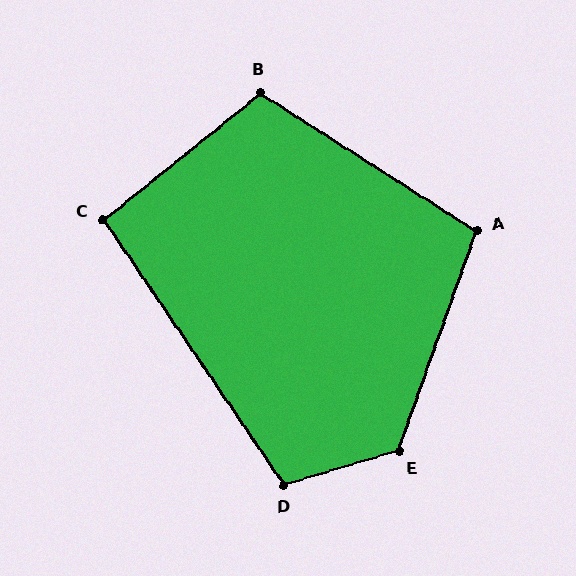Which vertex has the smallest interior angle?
C, at approximately 95 degrees.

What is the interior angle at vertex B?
Approximately 108 degrees (obtuse).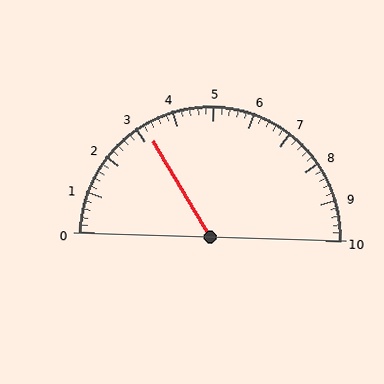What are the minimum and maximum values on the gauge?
The gauge ranges from 0 to 10.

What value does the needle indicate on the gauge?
The needle indicates approximately 3.2.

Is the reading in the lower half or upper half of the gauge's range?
The reading is in the lower half of the range (0 to 10).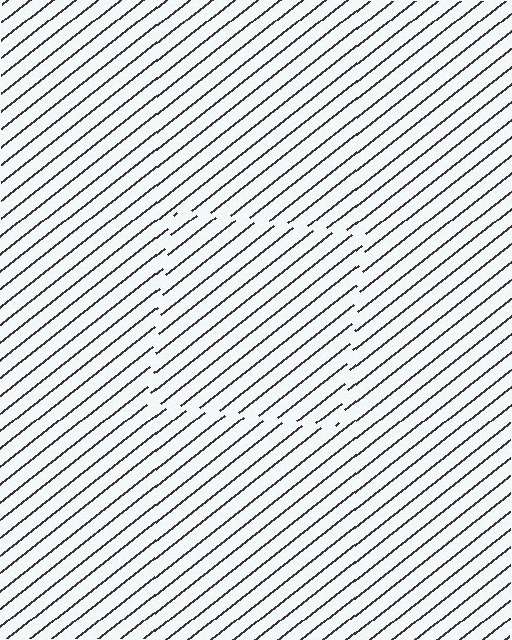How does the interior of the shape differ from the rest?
The interior of the shape contains the same grating, shifted by half a period — the contour is defined by the phase discontinuity where line-ends from the inner and outer gratings abut.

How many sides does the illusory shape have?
4 sides — the line-ends trace a square.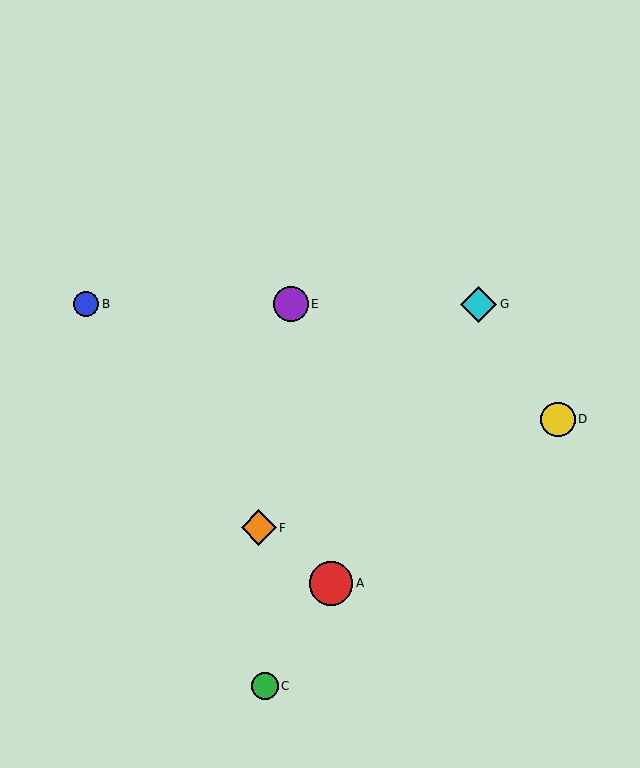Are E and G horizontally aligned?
Yes, both are at y≈304.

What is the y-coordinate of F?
Object F is at y≈528.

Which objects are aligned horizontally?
Objects B, E, G are aligned horizontally.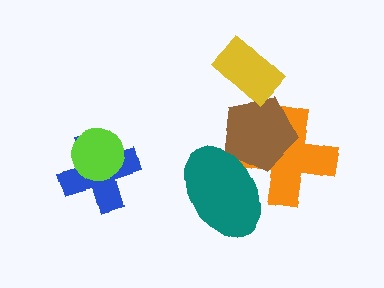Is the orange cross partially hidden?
Yes, it is partially covered by another shape.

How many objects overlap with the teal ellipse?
2 objects overlap with the teal ellipse.